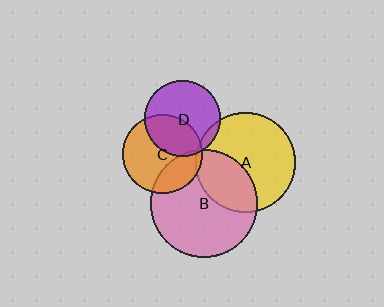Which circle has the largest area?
Circle B (pink).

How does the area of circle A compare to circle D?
Approximately 1.7 times.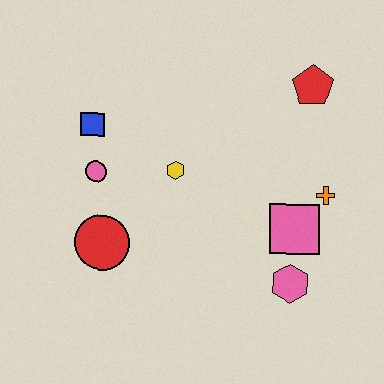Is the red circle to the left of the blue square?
No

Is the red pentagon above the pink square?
Yes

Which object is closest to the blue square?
The pink circle is closest to the blue square.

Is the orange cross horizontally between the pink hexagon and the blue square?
No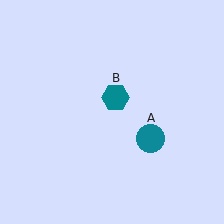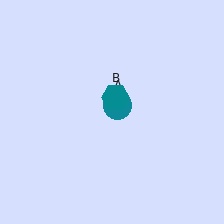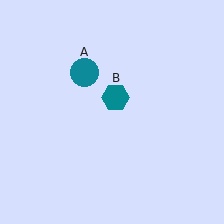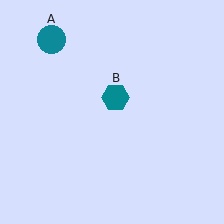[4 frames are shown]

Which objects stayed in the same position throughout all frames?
Teal hexagon (object B) remained stationary.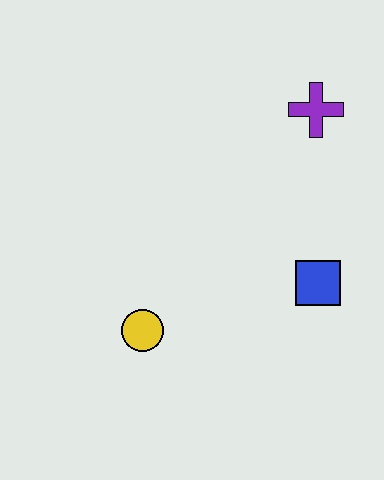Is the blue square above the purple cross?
No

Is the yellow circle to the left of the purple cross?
Yes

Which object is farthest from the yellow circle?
The purple cross is farthest from the yellow circle.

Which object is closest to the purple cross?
The blue square is closest to the purple cross.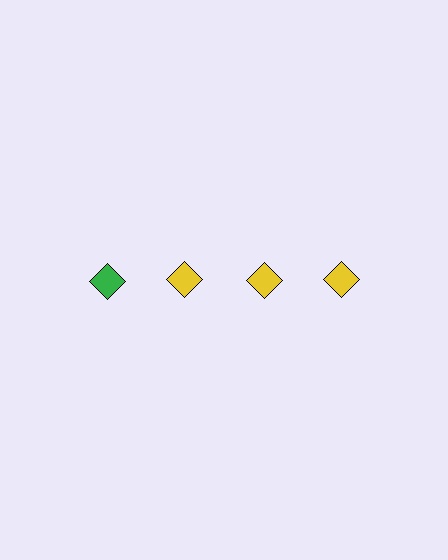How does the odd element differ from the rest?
It has a different color: green instead of yellow.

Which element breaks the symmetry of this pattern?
The green diamond in the top row, leftmost column breaks the symmetry. All other shapes are yellow diamonds.